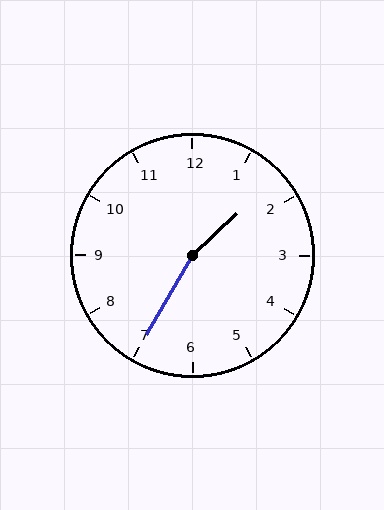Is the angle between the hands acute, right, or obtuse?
It is obtuse.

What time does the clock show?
1:35.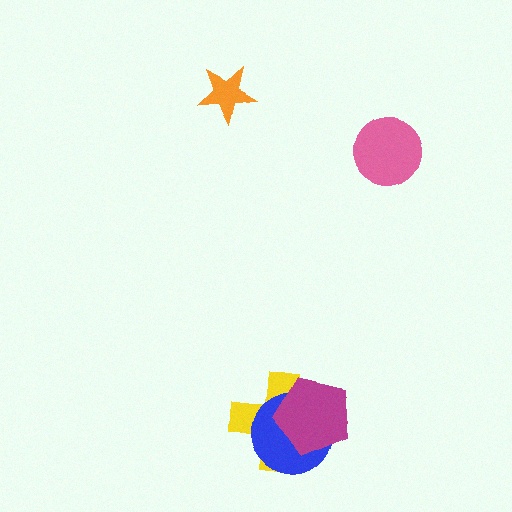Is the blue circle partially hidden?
Yes, it is partially covered by another shape.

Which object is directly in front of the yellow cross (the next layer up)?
The blue circle is directly in front of the yellow cross.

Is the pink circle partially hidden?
No, no other shape covers it.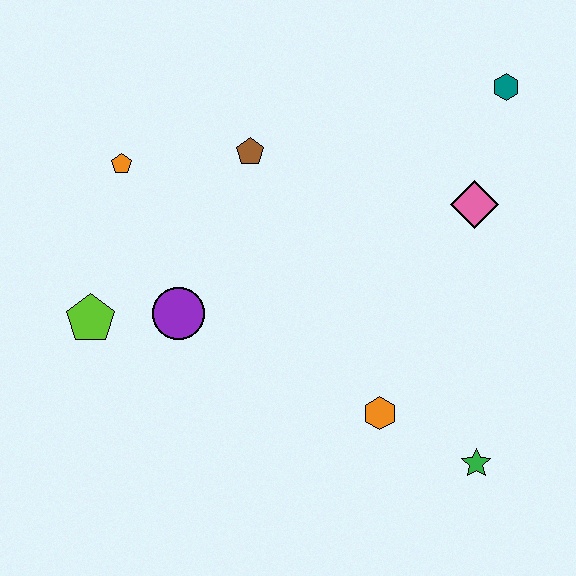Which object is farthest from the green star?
The orange pentagon is farthest from the green star.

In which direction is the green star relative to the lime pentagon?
The green star is to the right of the lime pentagon.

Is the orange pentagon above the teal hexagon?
No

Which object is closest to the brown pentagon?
The orange pentagon is closest to the brown pentagon.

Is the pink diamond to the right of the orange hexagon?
Yes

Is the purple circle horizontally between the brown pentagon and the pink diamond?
No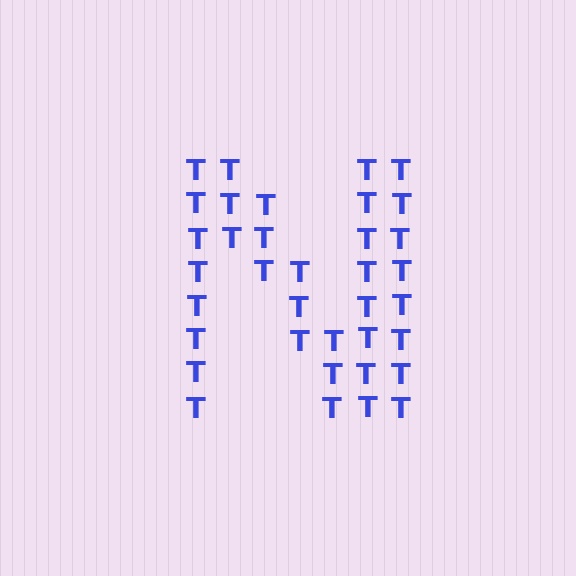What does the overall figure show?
The overall figure shows the letter N.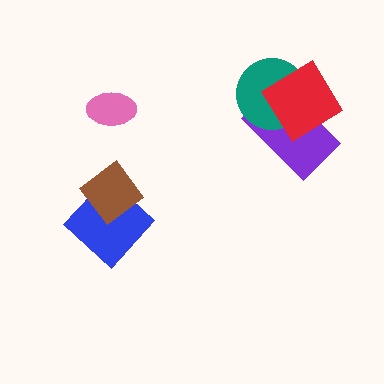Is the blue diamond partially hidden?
Yes, it is partially covered by another shape.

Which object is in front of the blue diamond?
The brown diamond is in front of the blue diamond.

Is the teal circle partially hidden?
Yes, it is partially covered by another shape.